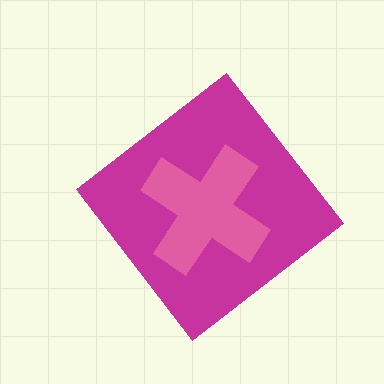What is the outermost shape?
The magenta diamond.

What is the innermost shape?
The pink cross.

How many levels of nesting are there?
2.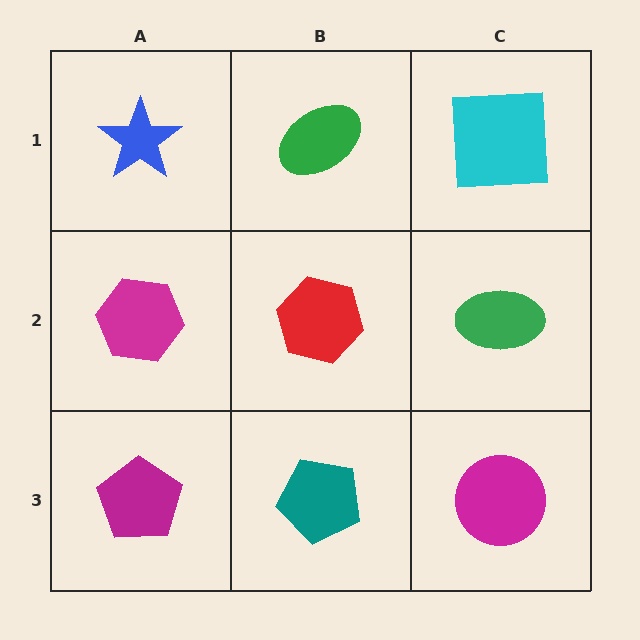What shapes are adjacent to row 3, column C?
A green ellipse (row 2, column C), a teal pentagon (row 3, column B).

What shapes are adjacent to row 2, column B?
A green ellipse (row 1, column B), a teal pentagon (row 3, column B), a magenta hexagon (row 2, column A), a green ellipse (row 2, column C).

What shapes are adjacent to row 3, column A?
A magenta hexagon (row 2, column A), a teal pentagon (row 3, column B).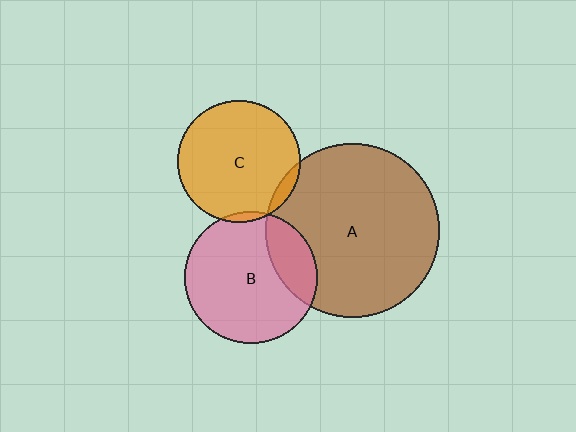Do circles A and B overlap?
Yes.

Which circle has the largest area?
Circle A (brown).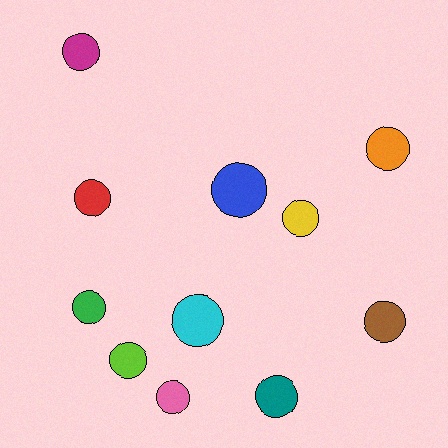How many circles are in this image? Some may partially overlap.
There are 11 circles.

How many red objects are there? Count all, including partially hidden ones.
There is 1 red object.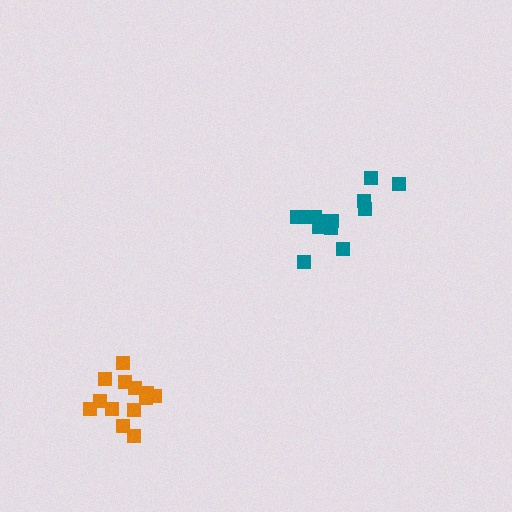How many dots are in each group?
Group 1: 13 dots, Group 2: 13 dots (26 total).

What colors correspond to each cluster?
The clusters are colored: orange, teal.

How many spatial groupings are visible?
There are 2 spatial groupings.